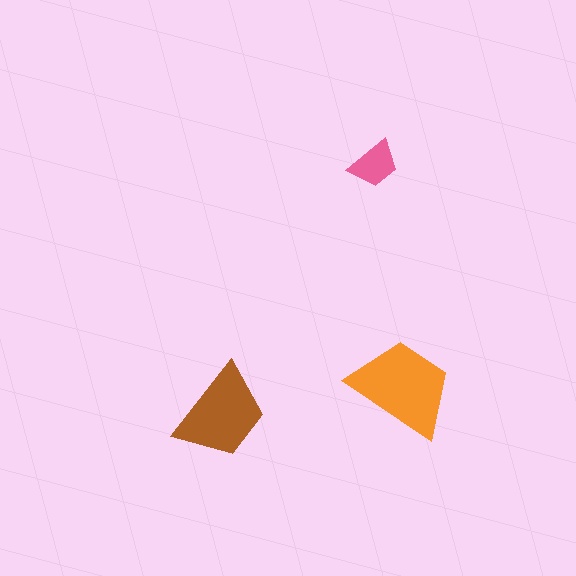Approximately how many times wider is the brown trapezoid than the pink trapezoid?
About 2 times wider.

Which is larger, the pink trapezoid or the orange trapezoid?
The orange one.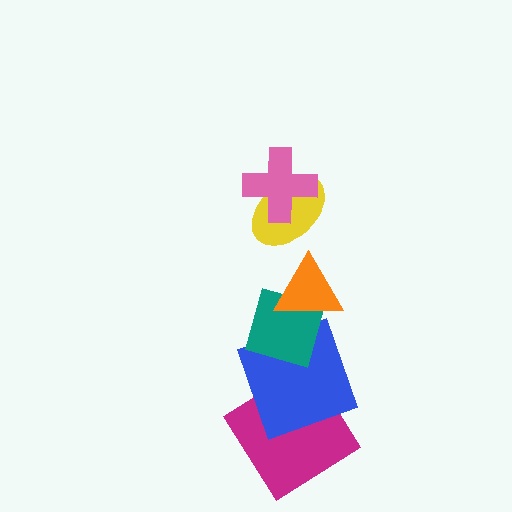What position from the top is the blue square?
The blue square is 5th from the top.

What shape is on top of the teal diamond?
The orange triangle is on top of the teal diamond.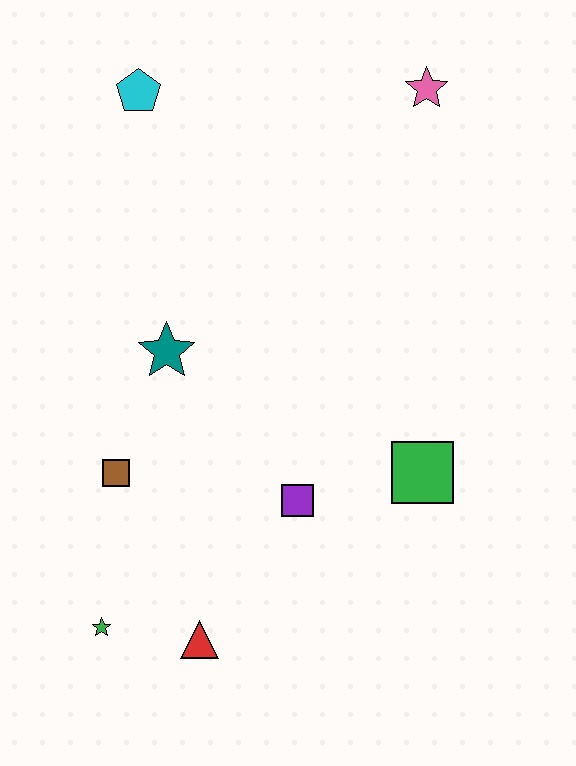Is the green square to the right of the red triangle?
Yes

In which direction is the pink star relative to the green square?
The pink star is above the green square.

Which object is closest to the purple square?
The green square is closest to the purple square.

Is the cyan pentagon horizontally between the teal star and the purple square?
No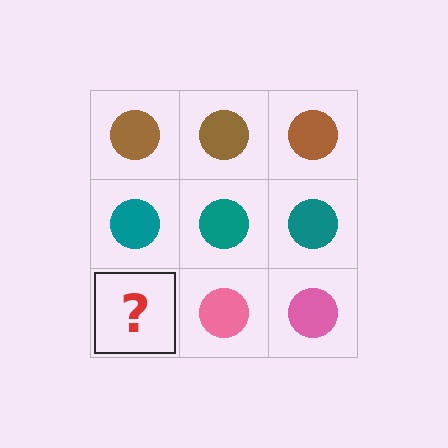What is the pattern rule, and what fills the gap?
The rule is that each row has a consistent color. The gap should be filled with a pink circle.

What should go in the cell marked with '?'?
The missing cell should contain a pink circle.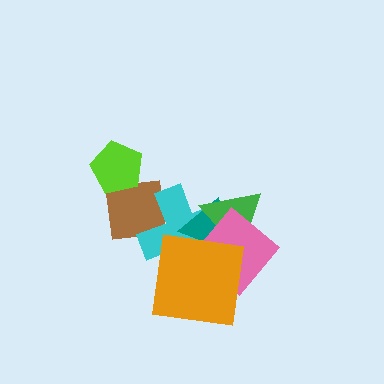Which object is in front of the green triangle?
The pink diamond is in front of the green triangle.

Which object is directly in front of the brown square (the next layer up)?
The cyan cross is directly in front of the brown square.